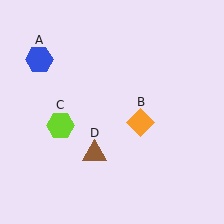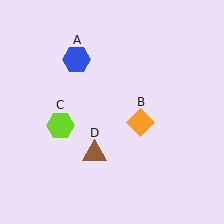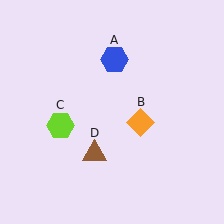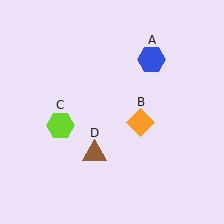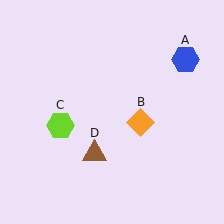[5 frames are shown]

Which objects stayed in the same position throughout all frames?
Orange diamond (object B) and lime hexagon (object C) and brown triangle (object D) remained stationary.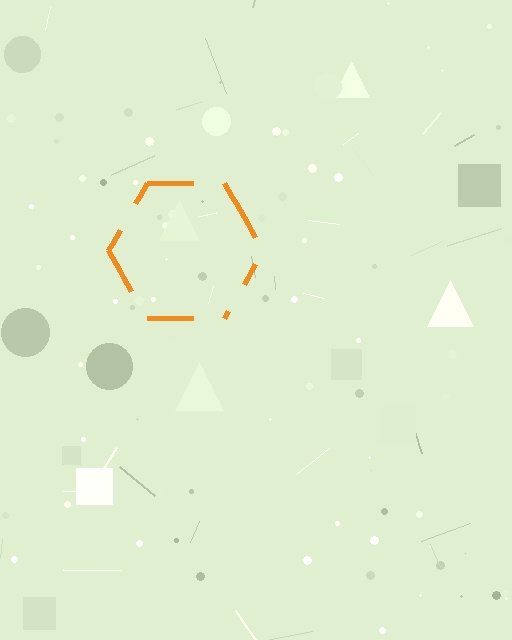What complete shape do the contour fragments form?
The contour fragments form a hexagon.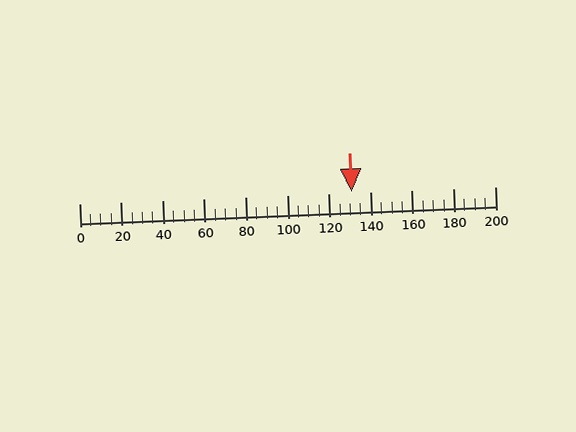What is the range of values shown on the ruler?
The ruler shows values from 0 to 200.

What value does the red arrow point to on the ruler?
The red arrow points to approximately 131.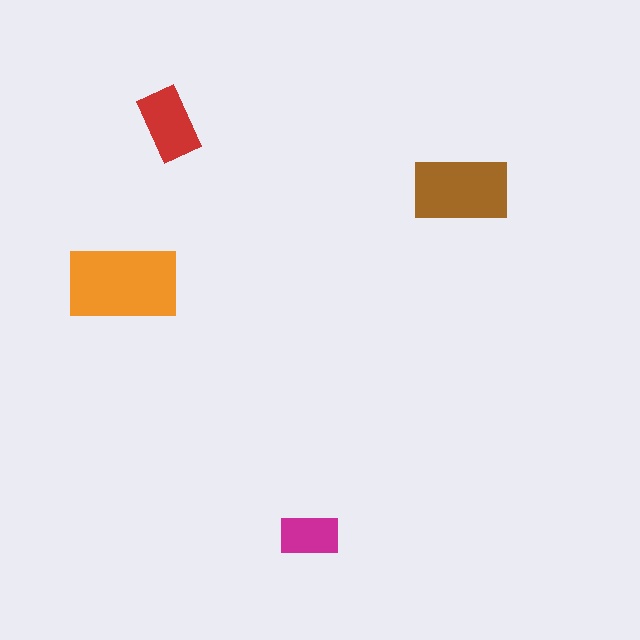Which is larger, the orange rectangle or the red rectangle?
The orange one.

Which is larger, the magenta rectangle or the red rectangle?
The red one.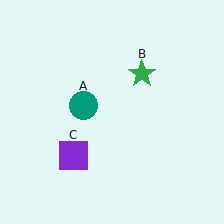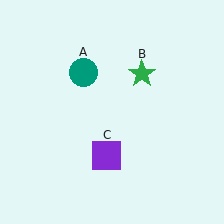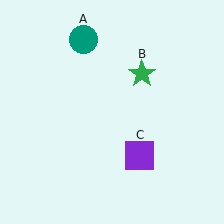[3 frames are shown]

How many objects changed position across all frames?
2 objects changed position: teal circle (object A), purple square (object C).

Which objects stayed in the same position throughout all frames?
Green star (object B) remained stationary.